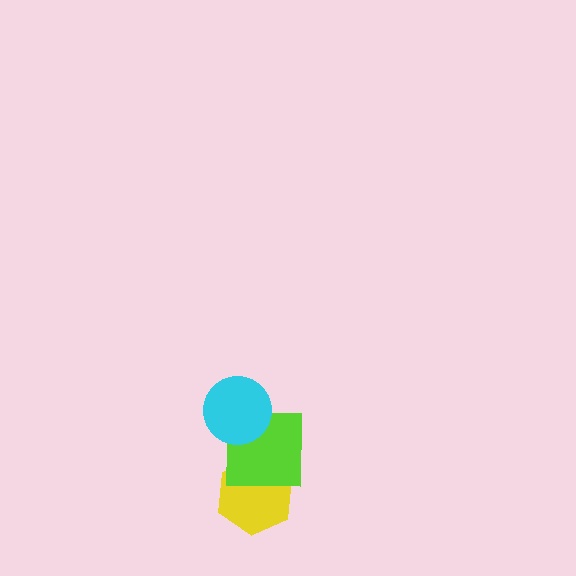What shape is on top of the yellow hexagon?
The lime square is on top of the yellow hexagon.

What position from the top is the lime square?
The lime square is 2nd from the top.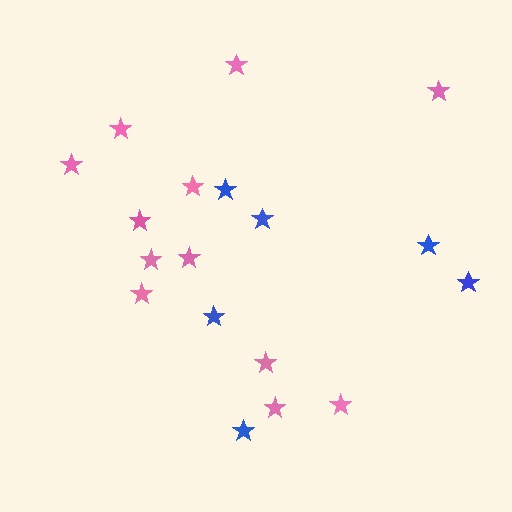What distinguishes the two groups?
There are 2 groups: one group of pink stars (12) and one group of blue stars (6).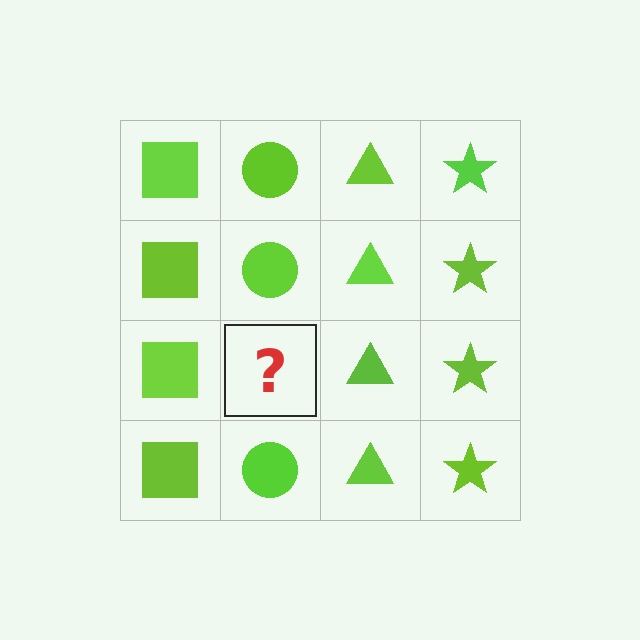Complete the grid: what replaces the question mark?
The question mark should be replaced with a lime circle.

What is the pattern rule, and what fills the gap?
The rule is that each column has a consistent shape. The gap should be filled with a lime circle.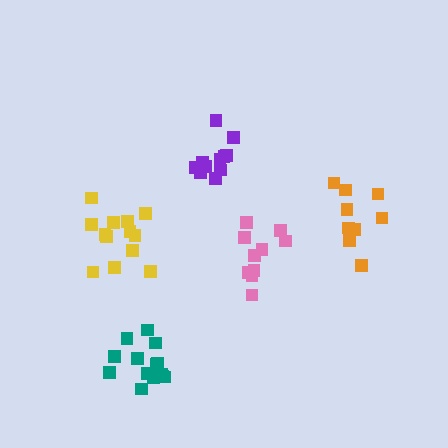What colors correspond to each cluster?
The clusters are colored: orange, purple, teal, yellow, pink.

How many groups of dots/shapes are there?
There are 5 groups.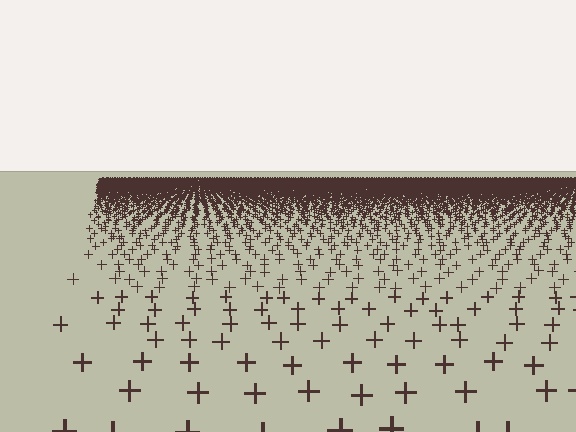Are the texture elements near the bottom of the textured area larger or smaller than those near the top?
Larger. Near the bottom, elements are closer to the viewer and appear at a bigger on-screen size.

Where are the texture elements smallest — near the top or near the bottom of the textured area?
Near the top.